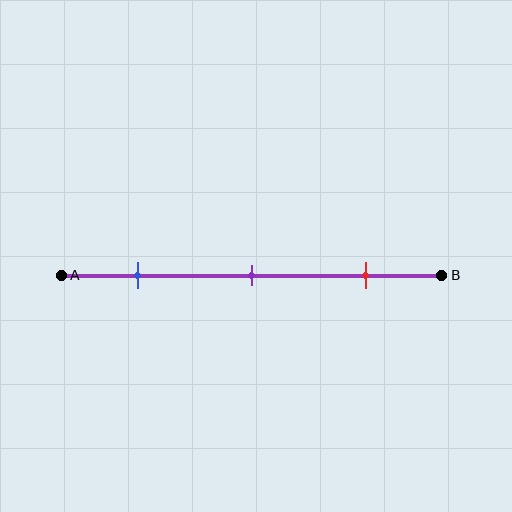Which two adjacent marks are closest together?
The blue and purple marks are the closest adjacent pair.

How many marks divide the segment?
There are 3 marks dividing the segment.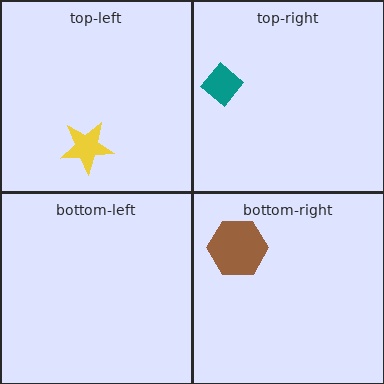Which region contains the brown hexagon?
The bottom-right region.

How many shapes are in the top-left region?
1.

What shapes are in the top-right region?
The teal diamond.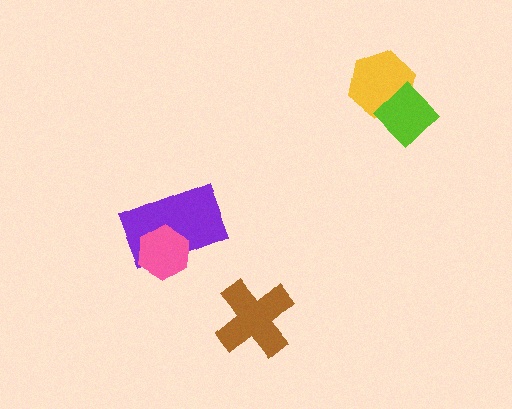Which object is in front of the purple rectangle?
The pink hexagon is in front of the purple rectangle.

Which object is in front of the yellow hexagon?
The lime diamond is in front of the yellow hexagon.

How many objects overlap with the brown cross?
0 objects overlap with the brown cross.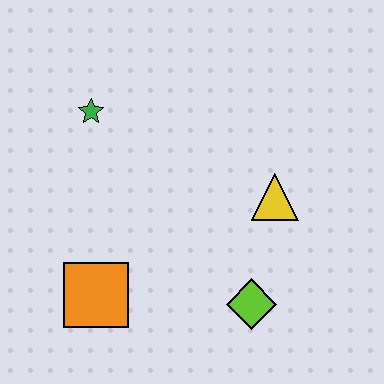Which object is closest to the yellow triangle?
The lime diamond is closest to the yellow triangle.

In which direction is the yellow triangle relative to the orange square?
The yellow triangle is to the right of the orange square.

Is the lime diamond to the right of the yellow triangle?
No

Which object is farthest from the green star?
The lime diamond is farthest from the green star.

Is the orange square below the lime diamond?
No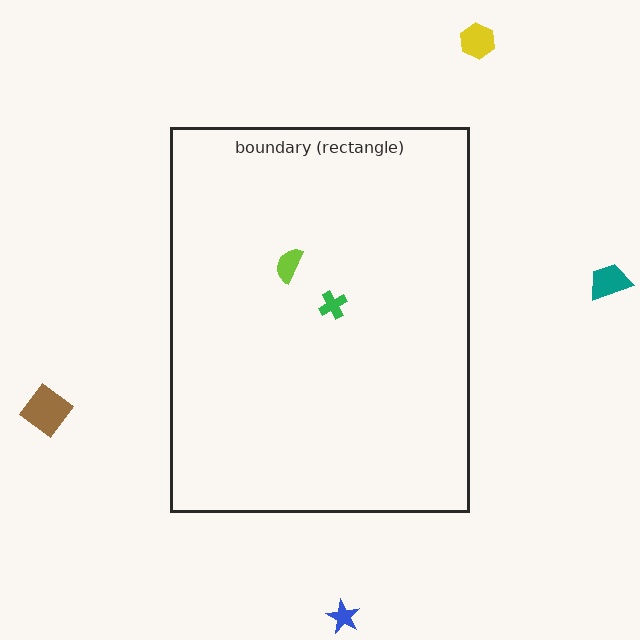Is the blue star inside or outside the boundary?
Outside.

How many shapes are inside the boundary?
2 inside, 4 outside.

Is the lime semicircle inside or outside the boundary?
Inside.